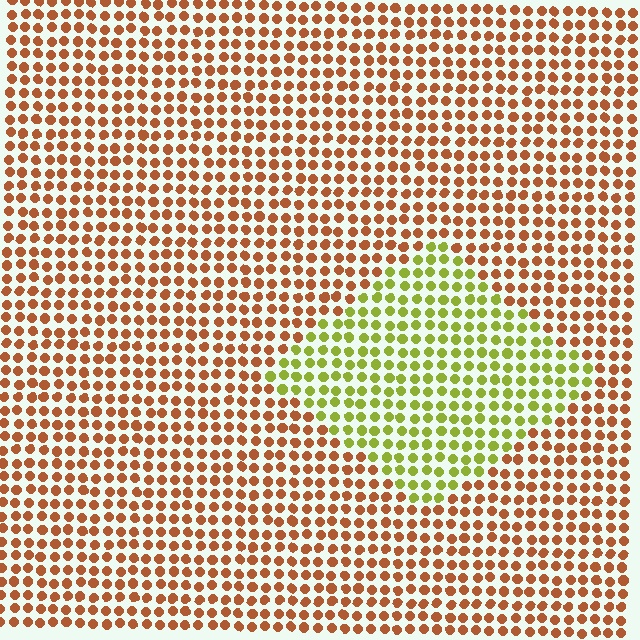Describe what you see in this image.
The image is filled with small brown elements in a uniform arrangement. A diamond-shaped region is visible where the elements are tinted to a slightly different hue, forming a subtle color boundary.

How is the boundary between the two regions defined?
The boundary is defined purely by a slight shift in hue (about 57 degrees). Spacing, size, and orientation are identical on both sides.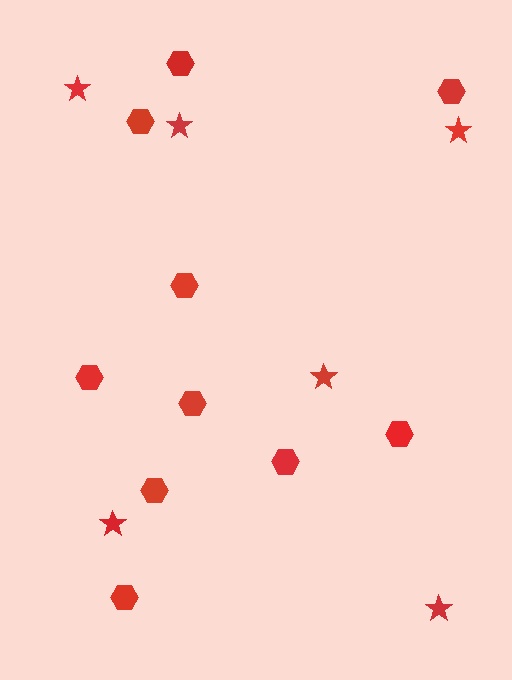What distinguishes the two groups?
There are 2 groups: one group of stars (6) and one group of hexagons (10).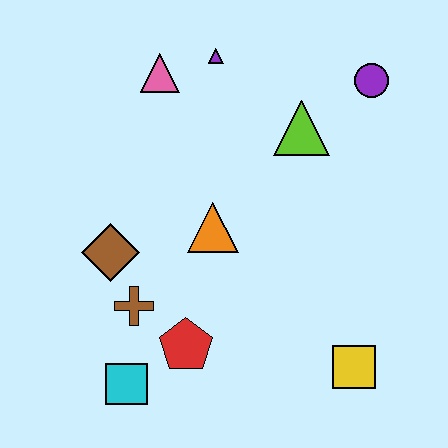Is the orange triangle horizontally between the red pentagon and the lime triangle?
Yes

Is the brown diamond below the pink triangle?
Yes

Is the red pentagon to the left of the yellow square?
Yes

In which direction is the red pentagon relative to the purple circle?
The red pentagon is below the purple circle.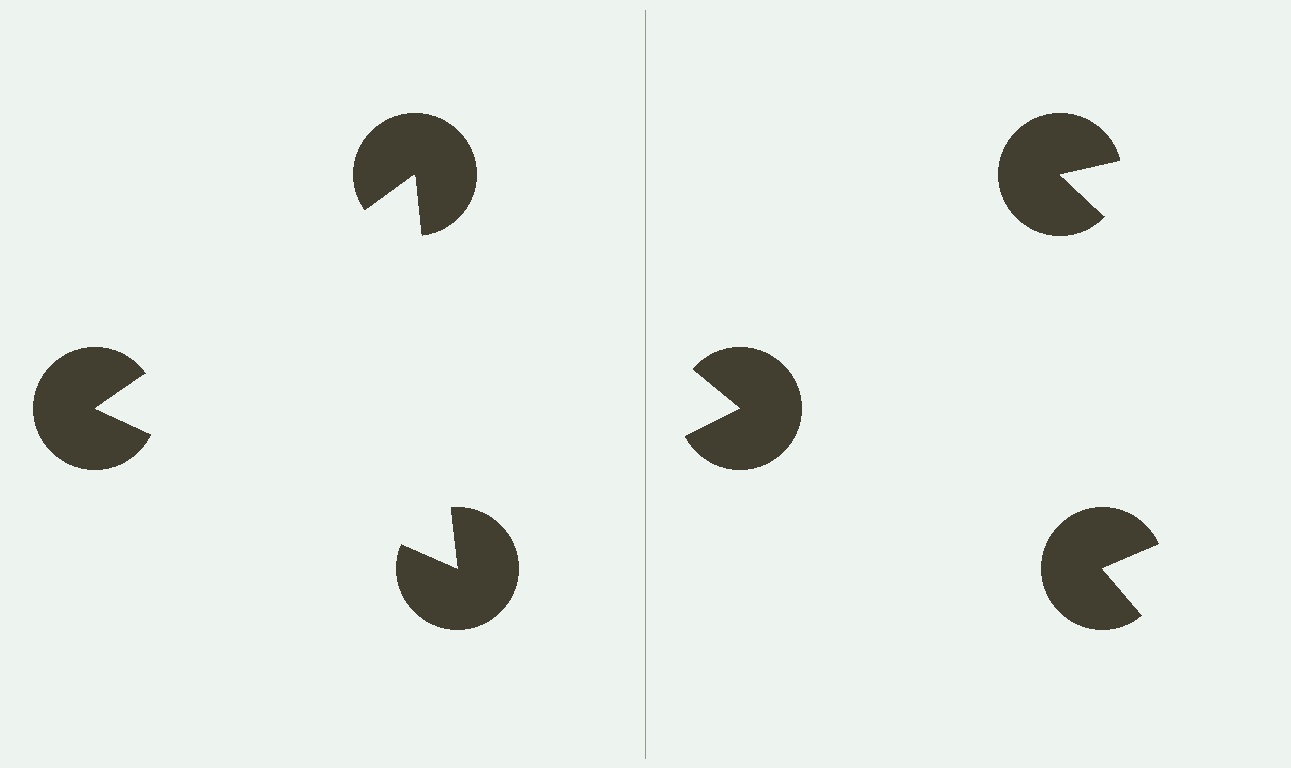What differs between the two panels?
The pac-man discs are positioned identically on both sides; only the wedge orientations differ. On the left they align to a triangle; on the right they are misaligned.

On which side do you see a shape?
An illusory triangle appears on the left side. On the right side the wedge cuts are rotated, so no coherent shape forms.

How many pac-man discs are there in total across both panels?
6 — 3 on each side.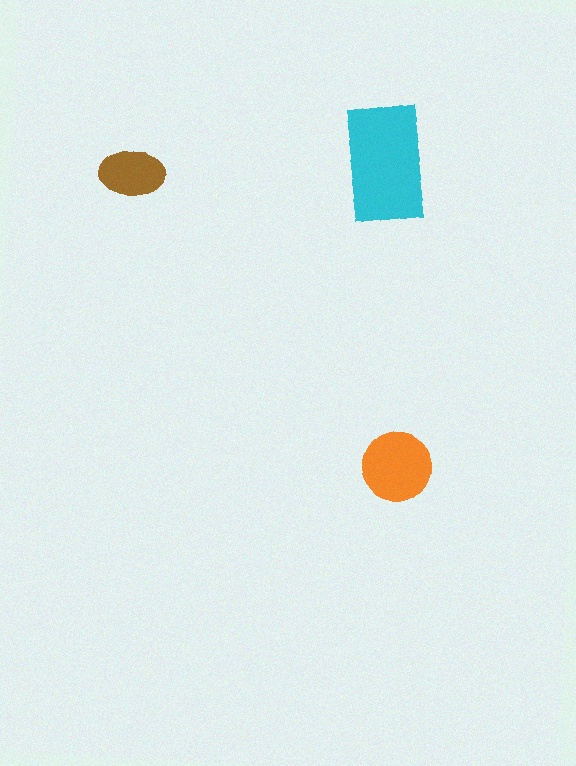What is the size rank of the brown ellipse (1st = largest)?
3rd.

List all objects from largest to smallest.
The cyan rectangle, the orange circle, the brown ellipse.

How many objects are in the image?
There are 3 objects in the image.